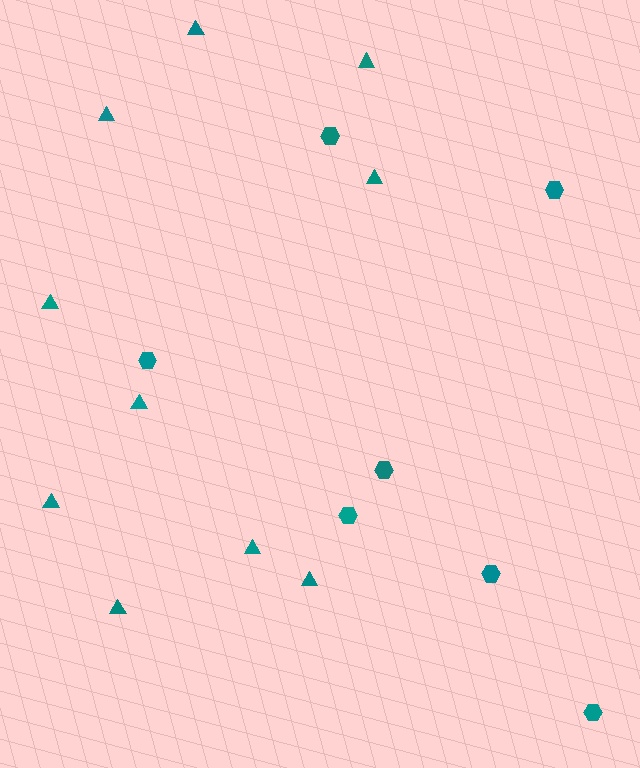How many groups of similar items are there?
There are 2 groups: one group of hexagons (7) and one group of triangles (10).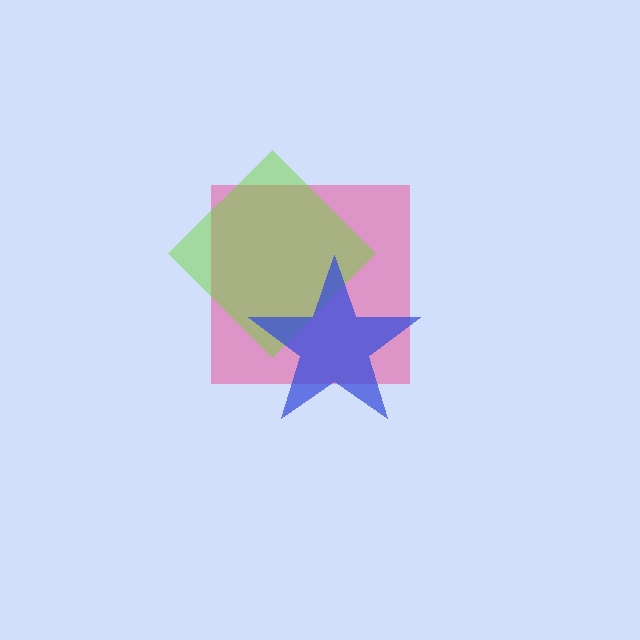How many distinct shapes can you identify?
There are 3 distinct shapes: a pink square, a lime diamond, a blue star.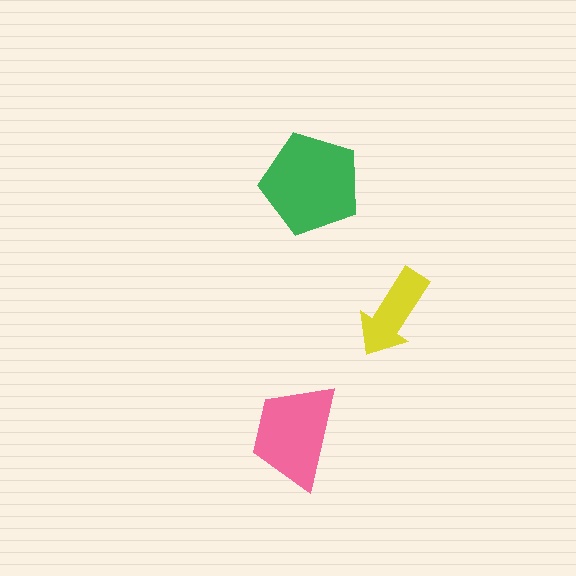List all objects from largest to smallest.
The green pentagon, the pink trapezoid, the yellow arrow.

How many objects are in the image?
There are 3 objects in the image.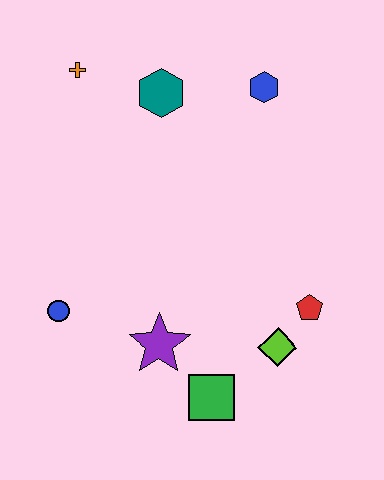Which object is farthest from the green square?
The orange cross is farthest from the green square.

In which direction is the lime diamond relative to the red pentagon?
The lime diamond is below the red pentagon.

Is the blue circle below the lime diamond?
No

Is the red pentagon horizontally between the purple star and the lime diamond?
No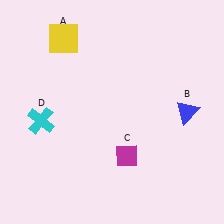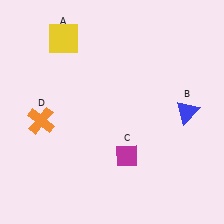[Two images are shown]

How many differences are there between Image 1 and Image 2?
There is 1 difference between the two images.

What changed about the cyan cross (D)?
In Image 1, D is cyan. In Image 2, it changed to orange.